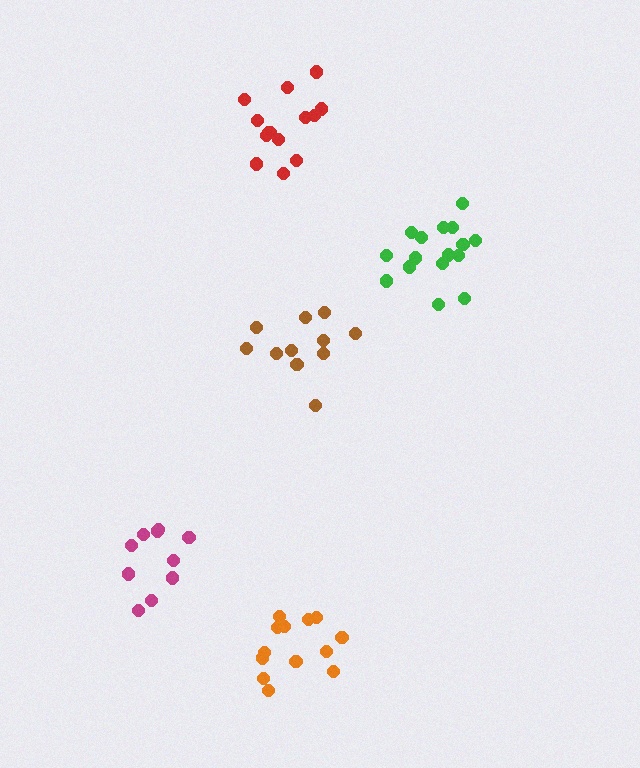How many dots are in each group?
Group 1: 11 dots, Group 2: 13 dots, Group 3: 16 dots, Group 4: 10 dots, Group 5: 14 dots (64 total).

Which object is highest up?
The red cluster is topmost.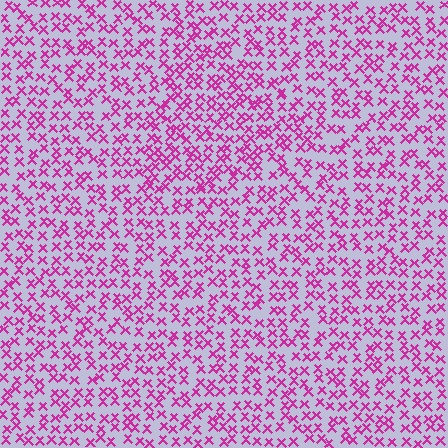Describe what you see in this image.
The image contains small magenta elements arranged at two different densities. A triangle-shaped region is visible where the elements are more densely packed than the surrounding area.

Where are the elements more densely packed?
The elements are more densely packed inside the triangle boundary.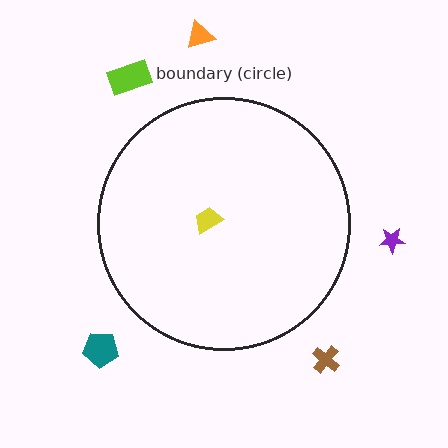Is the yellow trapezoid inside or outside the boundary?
Inside.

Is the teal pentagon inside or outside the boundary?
Outside.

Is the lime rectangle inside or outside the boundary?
Outside.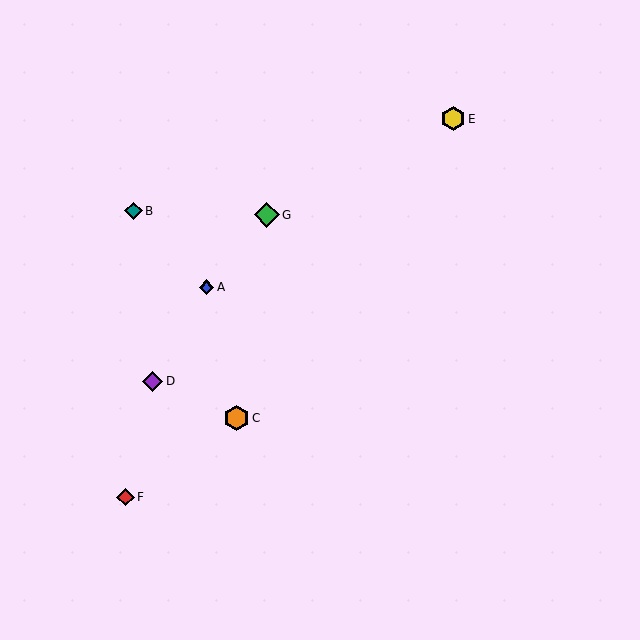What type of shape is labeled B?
Shape B is a teal diamond.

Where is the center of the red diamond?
The center of the red diamond is at (125, 497).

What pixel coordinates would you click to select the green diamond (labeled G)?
Click at (267, 215) to select the green diamond G.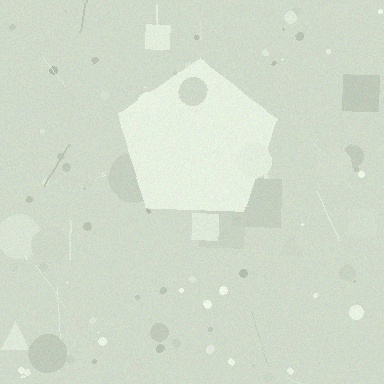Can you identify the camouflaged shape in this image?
The camouflaged shape is a pentagon.